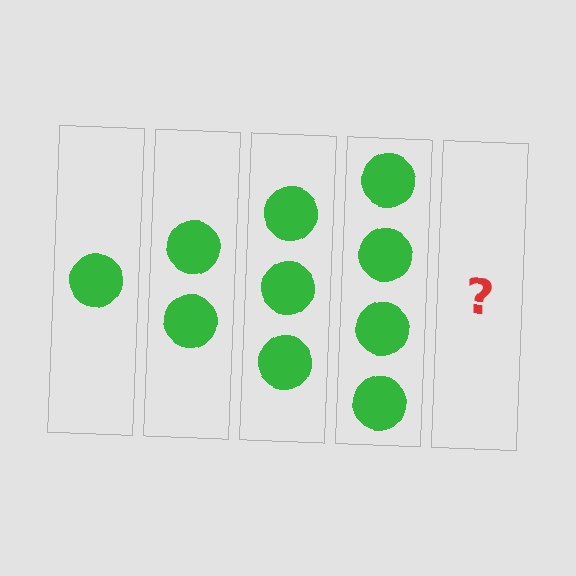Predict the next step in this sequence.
The next step is 5 circles.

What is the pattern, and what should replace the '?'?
The pattern is that each step adds one more circle. The '?' should be 5 circles.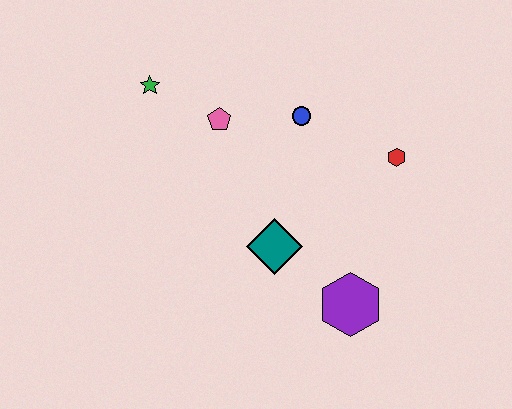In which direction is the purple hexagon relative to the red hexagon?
The purple hexagon is below the red hexagon.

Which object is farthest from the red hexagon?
The green star is farthest from the red hexagon.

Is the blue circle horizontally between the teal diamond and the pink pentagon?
No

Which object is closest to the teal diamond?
The purple hexagon is closest to the teal diamond.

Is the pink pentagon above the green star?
No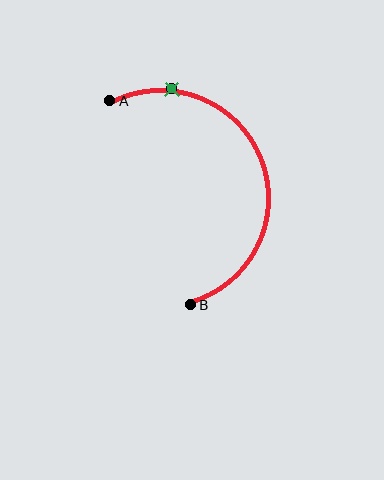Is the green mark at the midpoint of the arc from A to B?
No. The green mark lies on the arc but is closer to endpoint A. The arc midpoint would be at the point on the curve equidistant along the arc from both A and B.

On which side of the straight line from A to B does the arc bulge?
The arc bulges to the right of the straight line connecting A and B.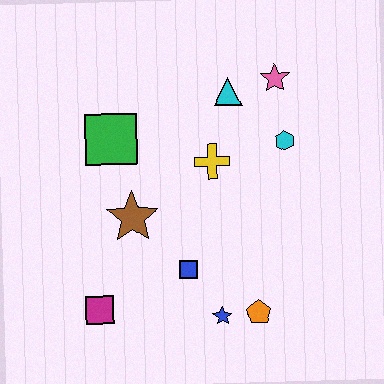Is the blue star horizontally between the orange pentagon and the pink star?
No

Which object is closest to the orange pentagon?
The blue star is closest to the orange pentagon.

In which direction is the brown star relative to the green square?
The brown star is below the green square.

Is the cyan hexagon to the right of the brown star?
Yes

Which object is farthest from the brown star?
The pink star is farthest from the brown star.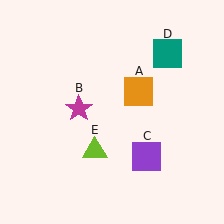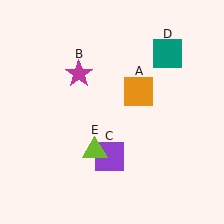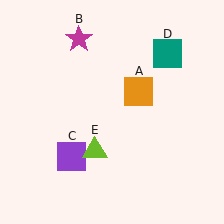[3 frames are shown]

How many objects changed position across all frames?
2 objects changed position: magenta star (object B), purple square (object C).